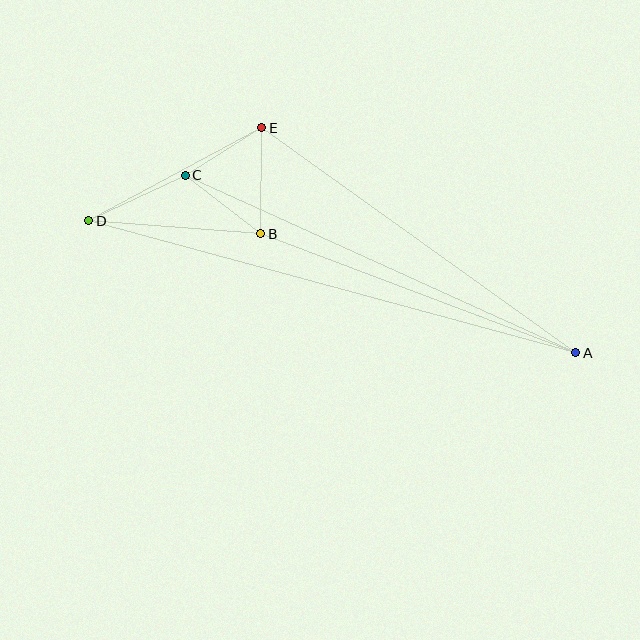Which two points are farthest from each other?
Points A and D are farthest from each other.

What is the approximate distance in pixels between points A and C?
The distance between A and C is approximately 428 pixels.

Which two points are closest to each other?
Points C and E are closest to each other.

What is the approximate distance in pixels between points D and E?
The distance between D and E is approximately 196 pixels.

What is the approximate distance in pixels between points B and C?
The distance between B and C is approximately 95 pixels.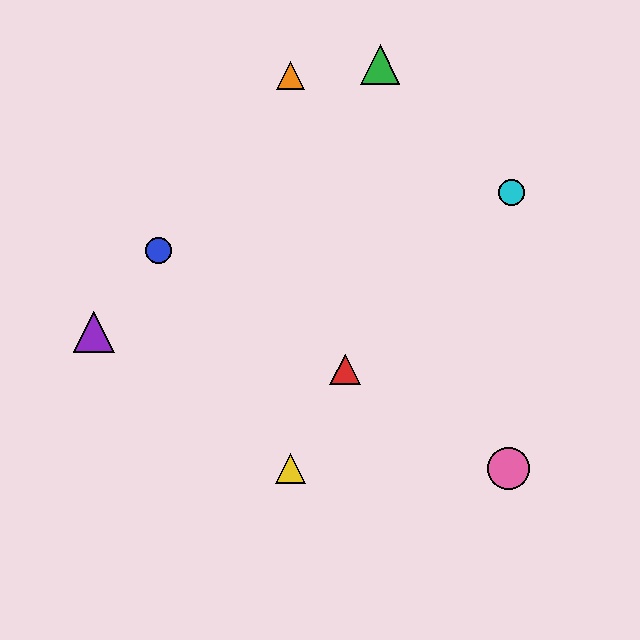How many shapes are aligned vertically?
2 shapes (the yellow triangle, the orange triangle) are aligned vertically.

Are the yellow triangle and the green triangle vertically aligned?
No, the yellow triangle is at x≈291 and the green triangle is at x≈380.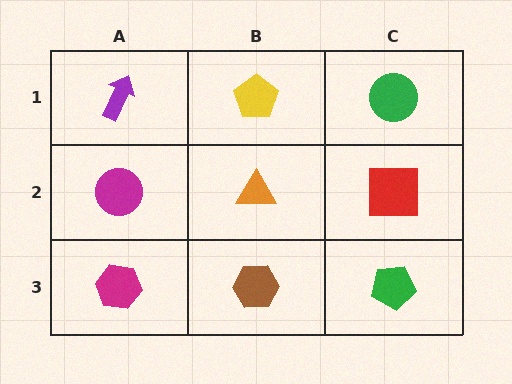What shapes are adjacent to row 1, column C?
A red square (row 2, column C), a yellow pentagon (row 1, column B).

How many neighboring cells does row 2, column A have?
3.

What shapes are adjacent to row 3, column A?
A magenta circle (row 2, column A), a brown hexagon (row 3, column B).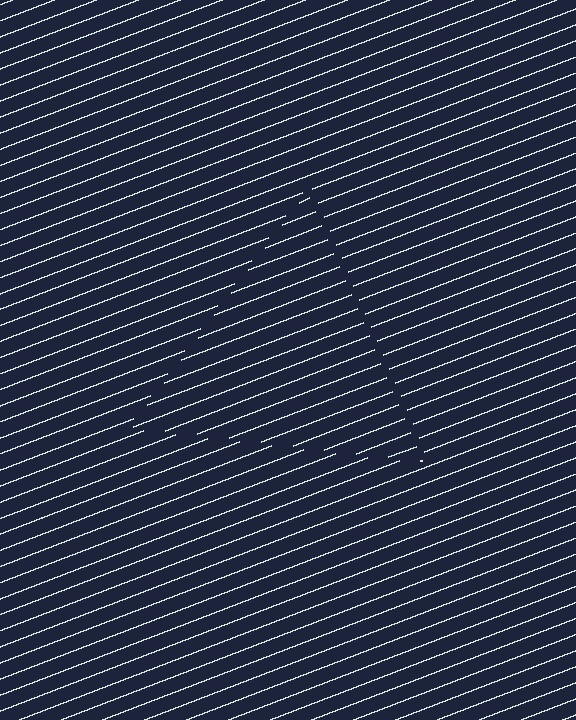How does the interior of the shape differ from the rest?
The interior of the shape contains the same grating, shifted by half a period — the contour is defined by the phase discontinuity where line-ends from the inner and outer gratings abut.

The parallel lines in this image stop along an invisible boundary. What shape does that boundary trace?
An illusory triangle. The interior of the shape contains the same grating, shifted by half a period — the contour is defined by the phase discontinuity where line-ends from the inner and outer gratings abut.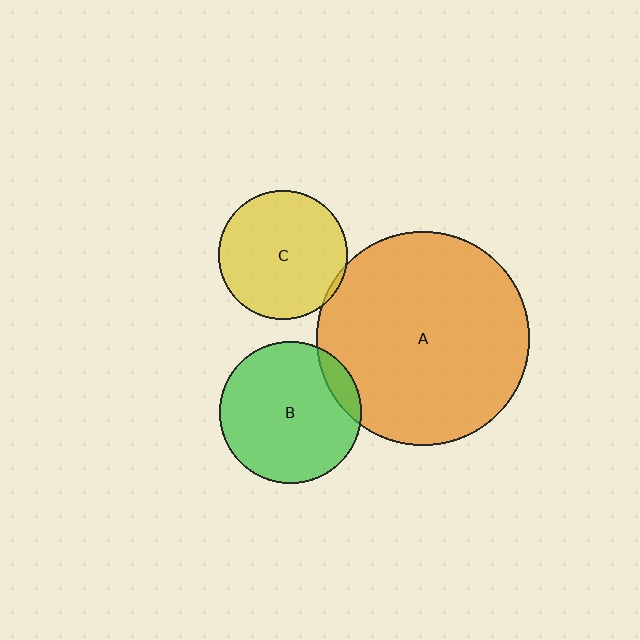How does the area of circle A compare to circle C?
Approximately 2.8 times.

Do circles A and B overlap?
Yes.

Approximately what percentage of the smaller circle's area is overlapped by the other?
Approximately 10%.